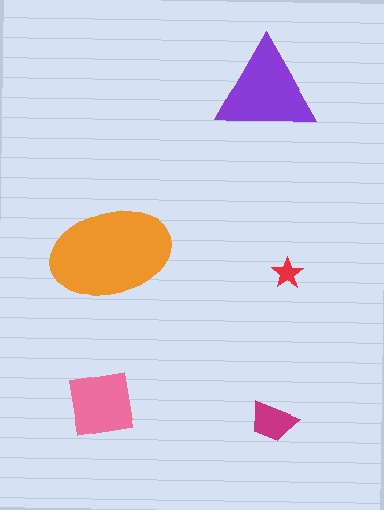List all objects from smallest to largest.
The red star, the magenta trapezoid, the pink square, the purple triangle, the orange ellipse.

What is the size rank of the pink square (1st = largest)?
3rd.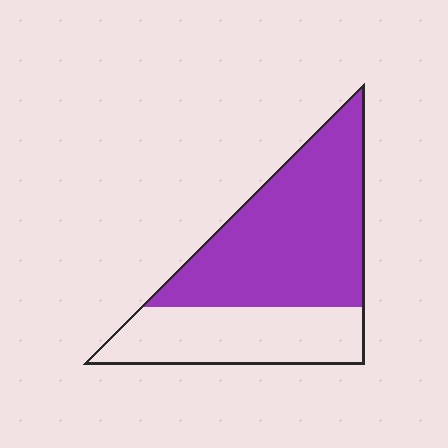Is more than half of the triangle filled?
Yes.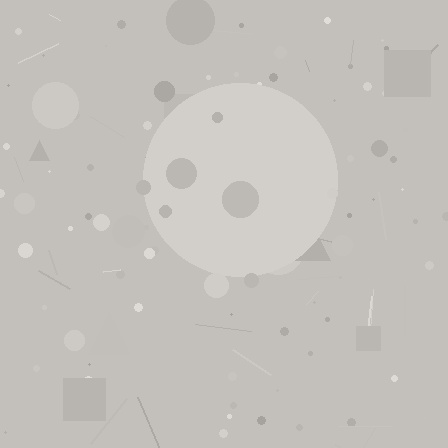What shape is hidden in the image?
A circle is hidden in the image.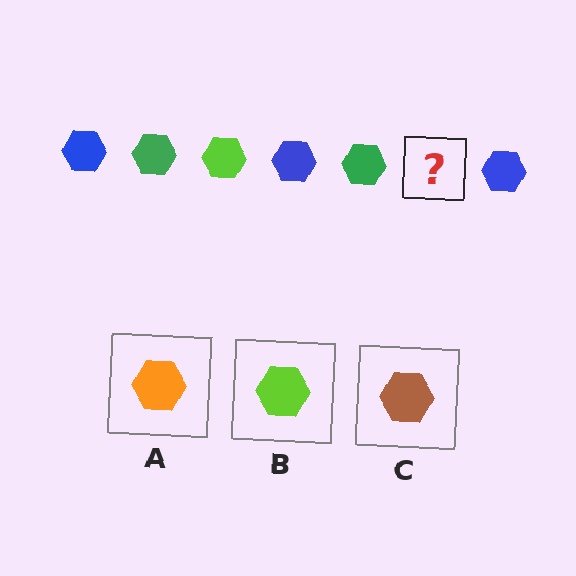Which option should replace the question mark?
Option B.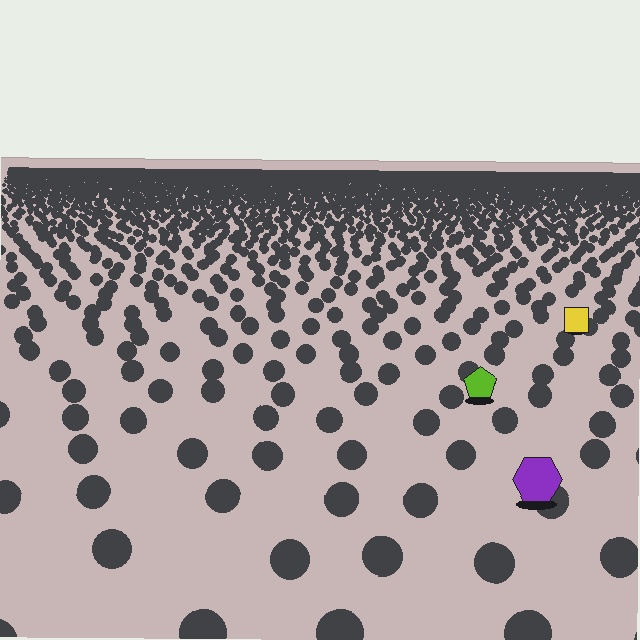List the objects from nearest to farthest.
From nearest to farthest: the purple hexagon, the lime pentagon, the yellow square.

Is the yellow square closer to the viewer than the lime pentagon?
No. The lime pentagon is closer — you can tell from the texture gradient: the ground texture is coarser near it.